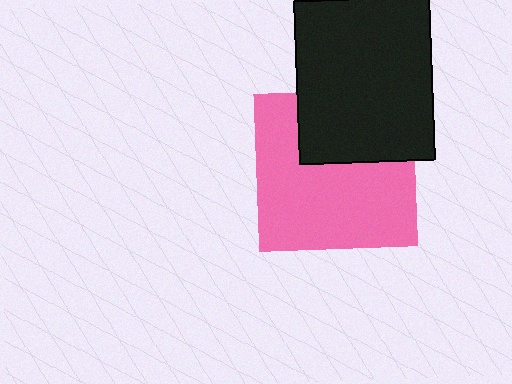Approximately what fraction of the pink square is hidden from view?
Roughly 34% of the pink square is hidden behind the black rectangle.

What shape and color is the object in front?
The object in front is a black rectangle.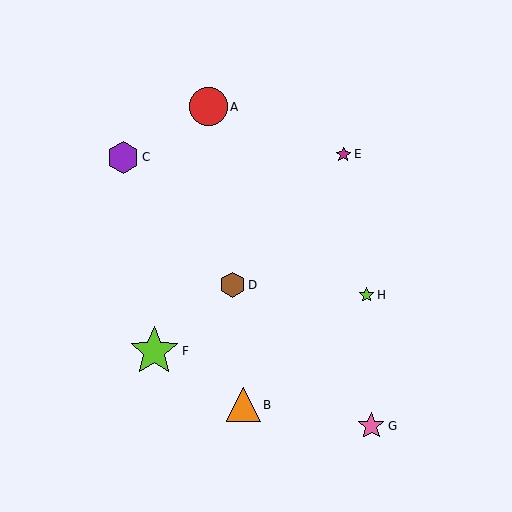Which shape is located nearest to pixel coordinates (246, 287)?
The brown hexagon (labeled D) at (233, 285) is nearest to that location.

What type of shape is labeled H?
Shape H is a lime star.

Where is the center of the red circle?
The center of the red circle is at (208, 107).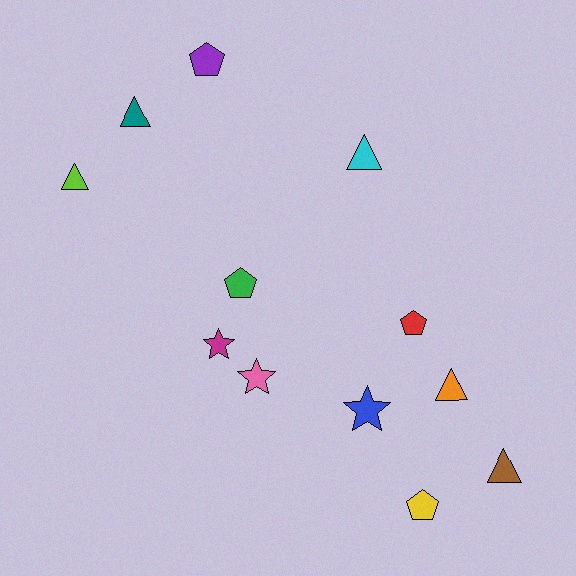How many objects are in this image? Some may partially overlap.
There are 12 objects.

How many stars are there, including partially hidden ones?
There are 3 stars.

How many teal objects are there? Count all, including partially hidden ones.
There is 1 teal object.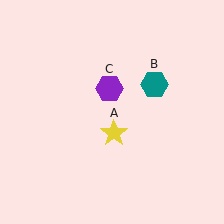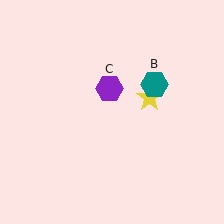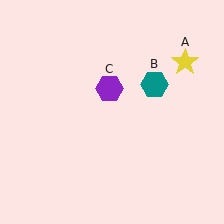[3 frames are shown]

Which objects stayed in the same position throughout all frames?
Teal hexagon (object B) and purple hexagon (object C) remained stationary.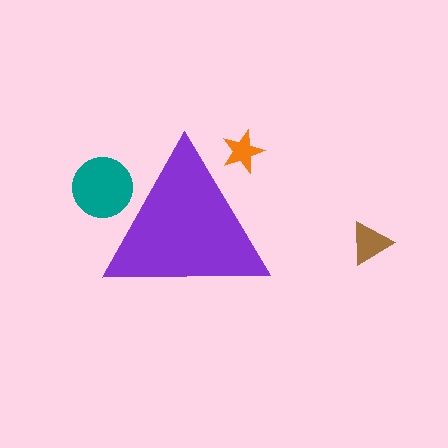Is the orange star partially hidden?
Yes, the orange star is partially hidden behind the purple triangle.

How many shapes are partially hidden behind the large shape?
2 shapes are partially hidden.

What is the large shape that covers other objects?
A purple triangle.